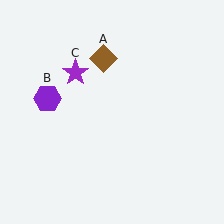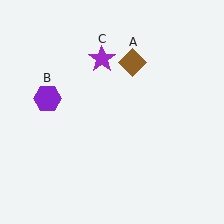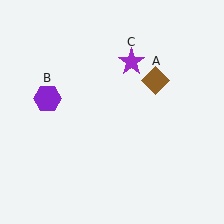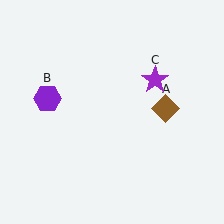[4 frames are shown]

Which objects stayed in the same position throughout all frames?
Purple hexagon (object B) remained stationary.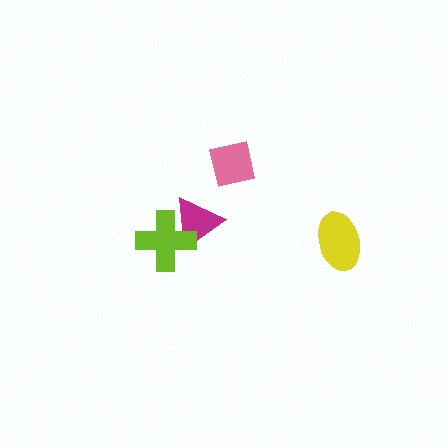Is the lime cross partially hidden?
No, no other shape covers it.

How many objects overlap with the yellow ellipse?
0 objects overlap with the yellow ellipse.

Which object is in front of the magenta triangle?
The lime cross is in front of the magenta triangle.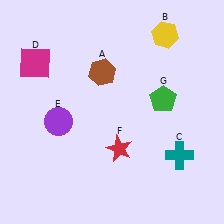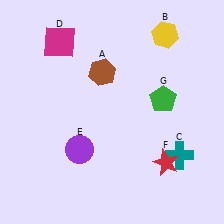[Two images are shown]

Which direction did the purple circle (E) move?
The purple circle (E) moved down.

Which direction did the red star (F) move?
The red star (F) moved right.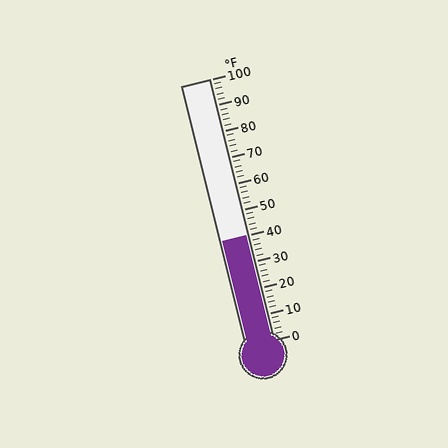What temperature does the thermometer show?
The thermometer shows approximately 40°F.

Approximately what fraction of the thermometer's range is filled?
The thermometer is filled to approximately 40% of its range.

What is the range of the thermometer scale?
The thermometer scale ranges from 0°F to 100°F.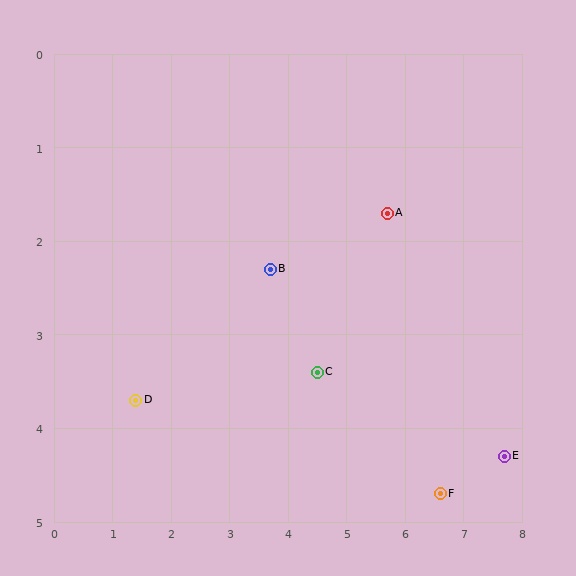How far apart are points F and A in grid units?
Points F and A are about 3.1 grid units apart.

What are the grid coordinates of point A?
Point A is at approximately (5.7, 1.7).